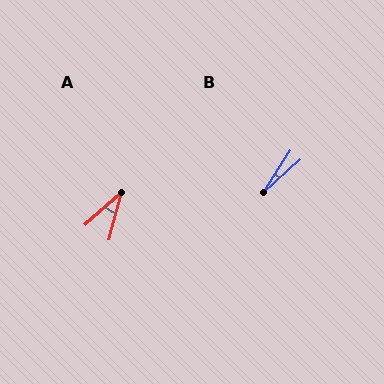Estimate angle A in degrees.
Approximately 34 degrees.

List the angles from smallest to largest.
B (15°), A (34°).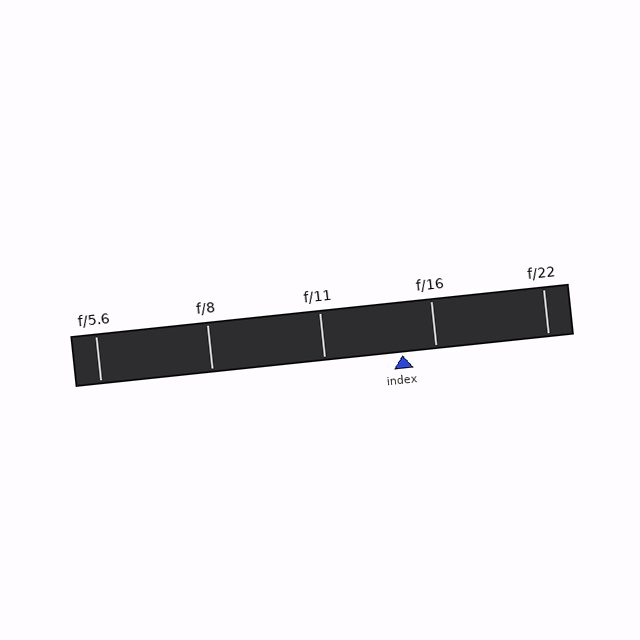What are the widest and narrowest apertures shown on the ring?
The widest aperture shown is f/5.6 and the narrowest is f/22.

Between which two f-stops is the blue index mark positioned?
The index mark is between f/11 and f/16.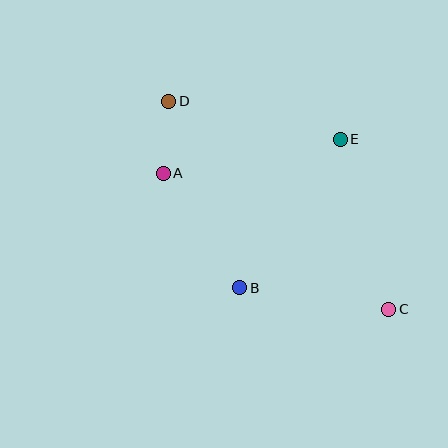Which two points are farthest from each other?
Points C and D are farthest from each other.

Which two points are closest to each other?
Points A and D are closest to each other.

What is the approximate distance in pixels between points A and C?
The distance between A and C is approximately 264 pixels.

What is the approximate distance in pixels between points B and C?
The distance between B and C is approximately 150 pixels.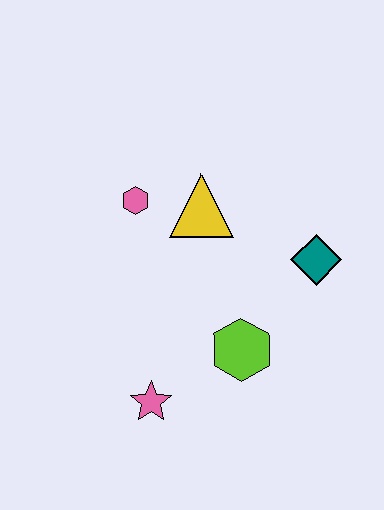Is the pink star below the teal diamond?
Yes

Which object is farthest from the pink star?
The teal diamond is farthest from the pink star.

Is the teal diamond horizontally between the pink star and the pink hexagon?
No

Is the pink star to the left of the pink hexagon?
No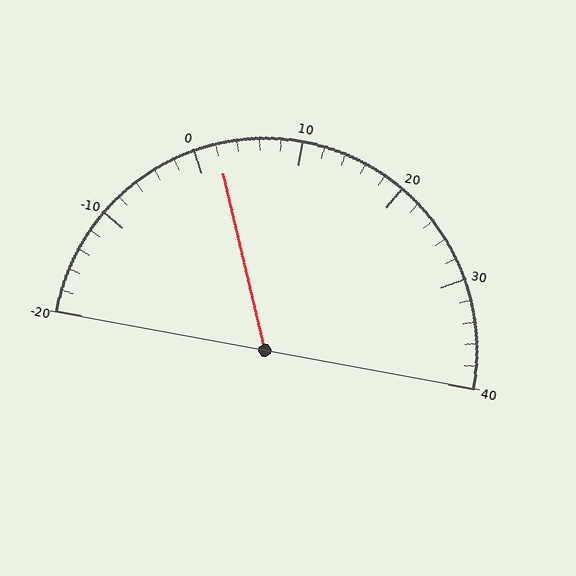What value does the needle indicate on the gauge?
The needle indicates approximately 2.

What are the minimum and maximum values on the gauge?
The gauge ranges from -20 to 40.